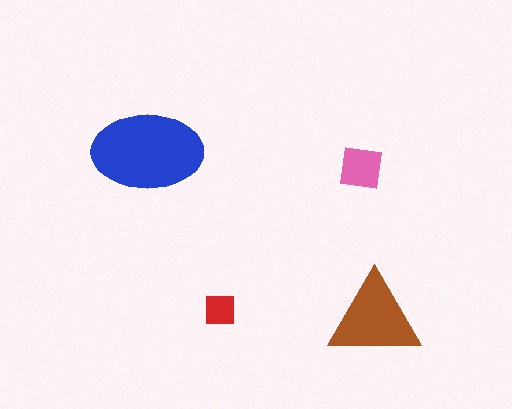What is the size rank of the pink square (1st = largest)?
3rd.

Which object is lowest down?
The brown triangle is bottommost.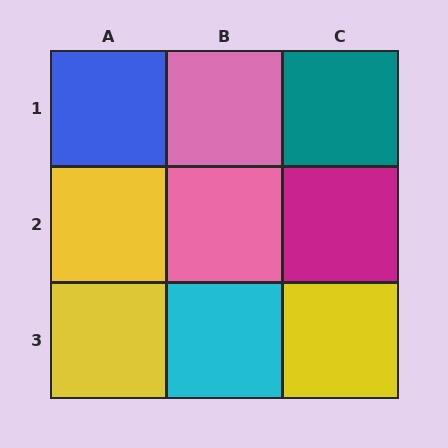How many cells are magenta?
1 cell is magenta.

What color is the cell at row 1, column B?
Pink.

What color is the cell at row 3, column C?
Yellow.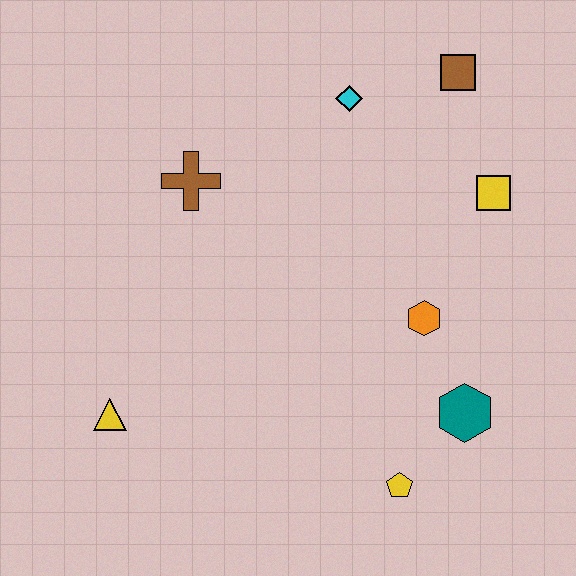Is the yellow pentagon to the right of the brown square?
No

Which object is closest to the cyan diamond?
The brown square is closest to the cyan diamond.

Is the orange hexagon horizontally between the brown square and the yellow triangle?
Yes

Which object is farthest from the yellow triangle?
The brown square is farthest from the yellow triangle.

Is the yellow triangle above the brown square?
No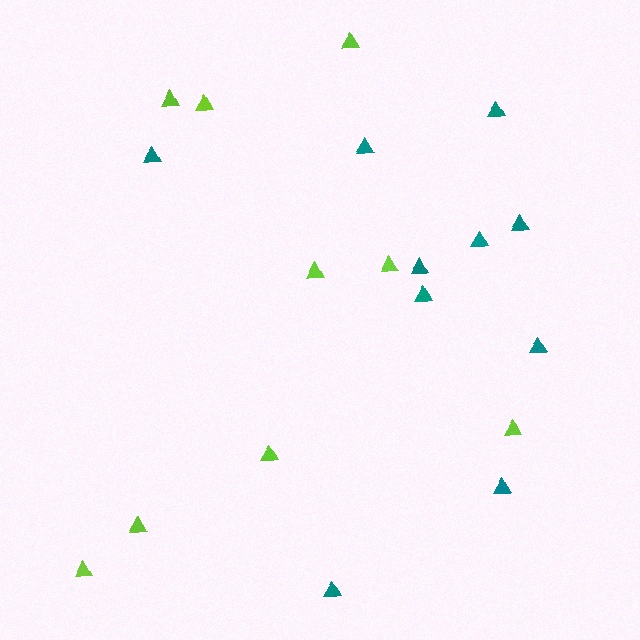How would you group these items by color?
There are 2 groups: one group of lime triangles (9) and one group of teal triangles (10).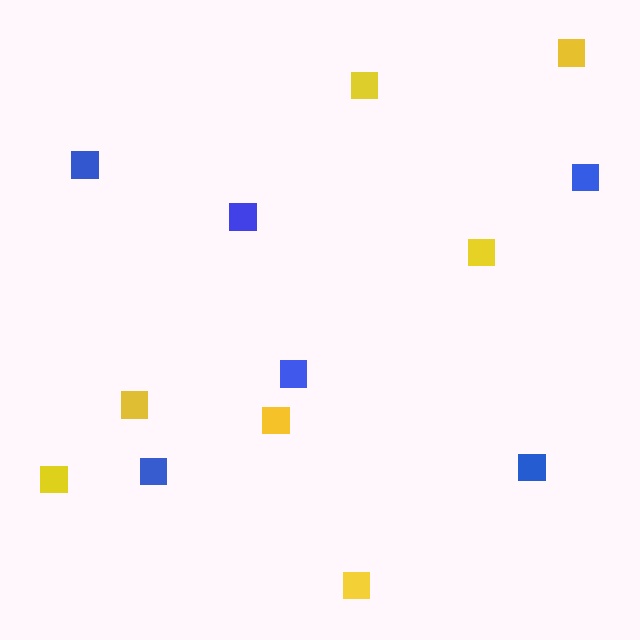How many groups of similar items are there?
There are 2 groups: one group of blue squares (6) and one group of yellow squares (7).